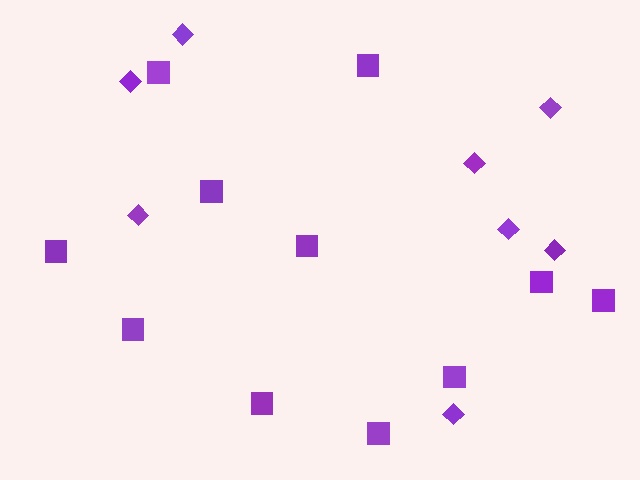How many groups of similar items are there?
There are 2 groups: one group of squares (11) and one group of diamonds (8).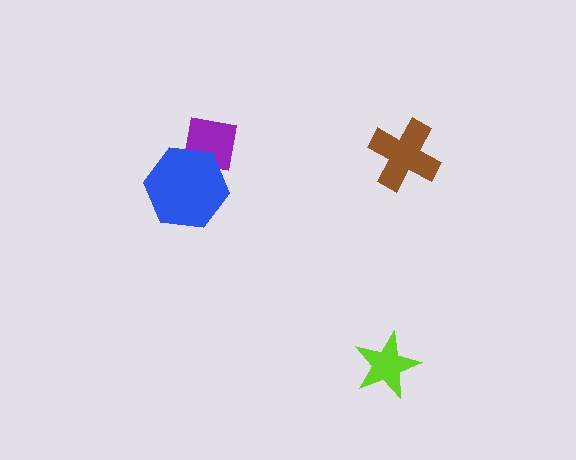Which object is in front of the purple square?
The blue hexagon is in front of the purple square.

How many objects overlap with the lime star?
0 objects overlap with the lime star.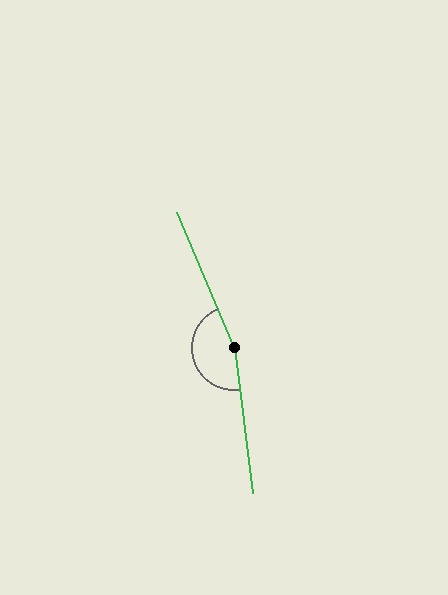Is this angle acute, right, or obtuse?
It is obtuse.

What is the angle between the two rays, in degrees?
Approximately 164 degrees.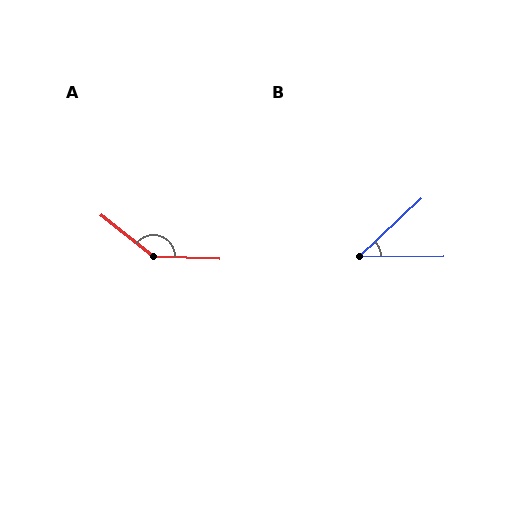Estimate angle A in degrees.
Approximately 143 degrees.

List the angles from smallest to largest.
B (43°), A (143°).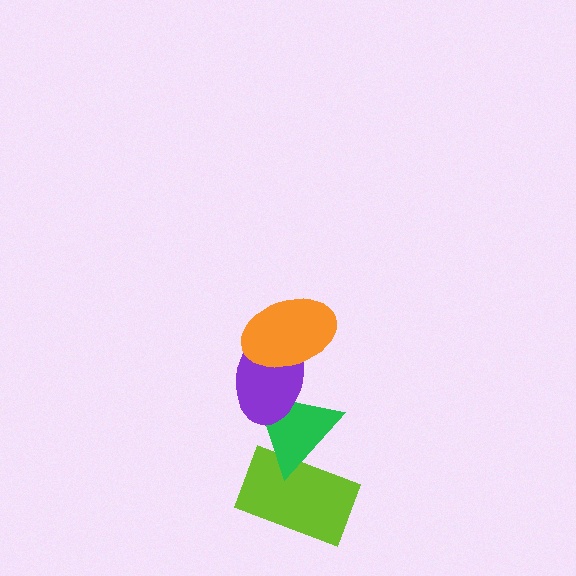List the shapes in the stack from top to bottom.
From top to bottom: the orange ellipse, the purple ellipse, the green triangle, the lime rectangle.